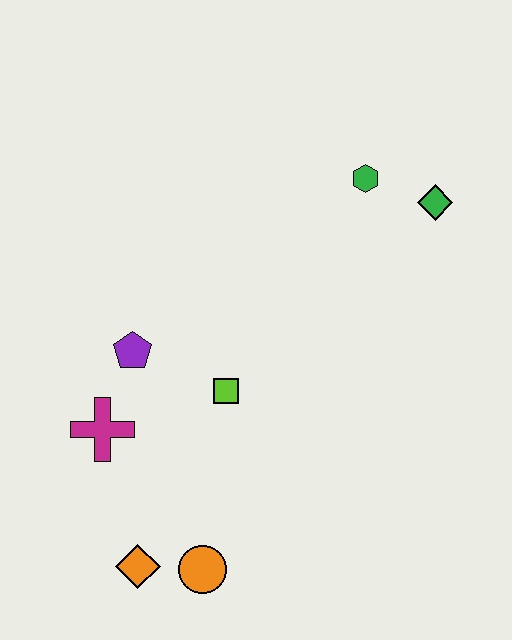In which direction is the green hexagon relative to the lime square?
The green hexagon is above the lime square.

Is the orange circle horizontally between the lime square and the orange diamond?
Yes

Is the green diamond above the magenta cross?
Yes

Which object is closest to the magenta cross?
The purple pentagon is closest to the magenta cross.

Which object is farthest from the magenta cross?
The green diamond is farthest from the magenta cross.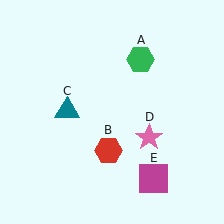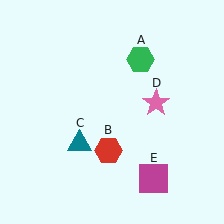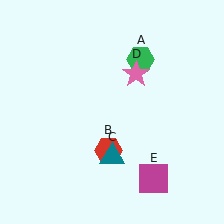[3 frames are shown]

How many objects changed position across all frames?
2 objects changed position: teal triangle (object C), pink star (object D).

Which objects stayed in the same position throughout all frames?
Green hexagon (object A) and red hexagon (object B) and magenta square (object E) remained stationary.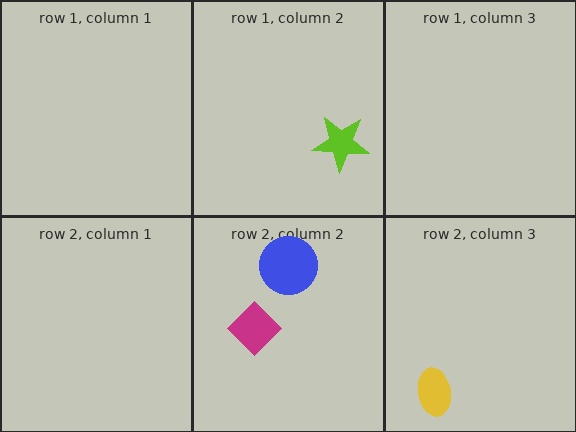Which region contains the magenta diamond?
The row 2, column 2 region.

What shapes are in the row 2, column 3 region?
The yellow ellipse.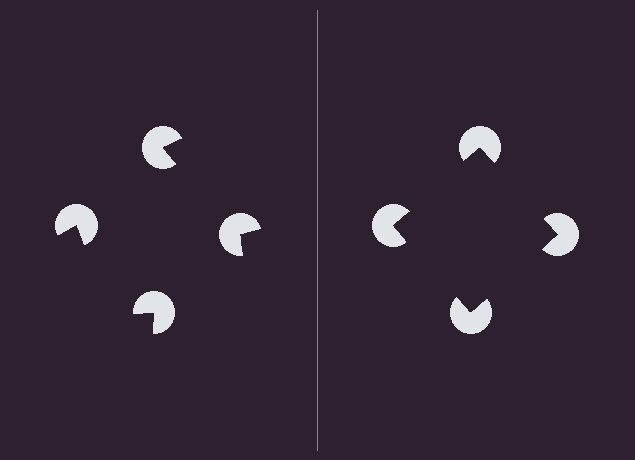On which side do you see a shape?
An illusory square appears on the right side. On the left side the wedge cuts are rotated, so no coherent shape forms.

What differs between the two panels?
The pac-man discs are positioned identically on both sides; only the wedge orientations differ. On the right they align to a square; on the left they are misaligned.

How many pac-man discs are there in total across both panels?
8 — 4 on each side.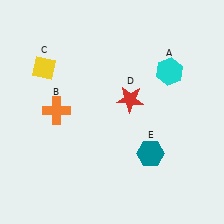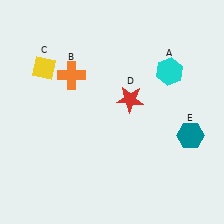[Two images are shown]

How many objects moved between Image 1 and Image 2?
2 objects moved between the two images.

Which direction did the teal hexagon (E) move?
The teal hexagon (E) moved right.